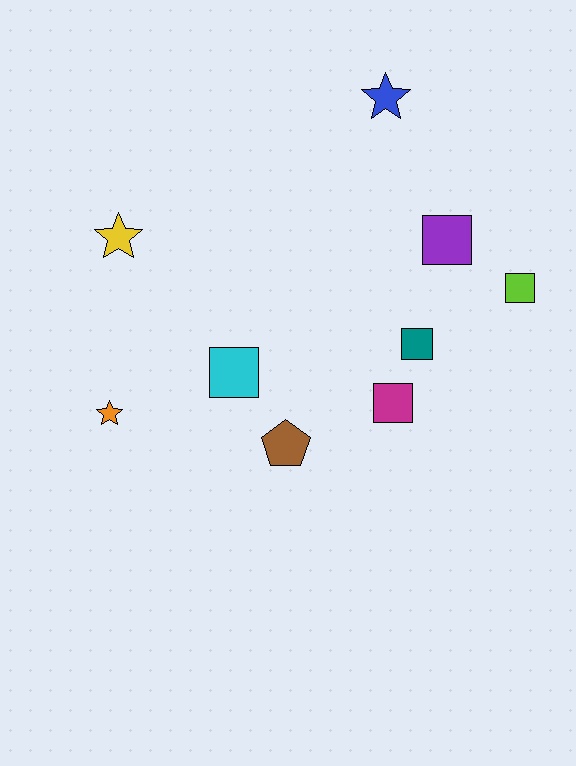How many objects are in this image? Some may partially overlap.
There are 9 objects.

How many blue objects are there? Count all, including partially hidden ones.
There is 1 blue object.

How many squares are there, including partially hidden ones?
There are 5 squares.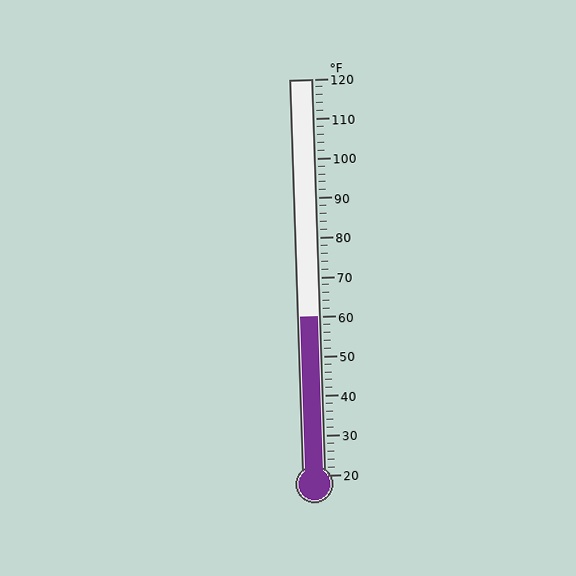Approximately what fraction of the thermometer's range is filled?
The thermometer is filled to approximately 40% of its range.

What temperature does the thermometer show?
The thermometer shows approximately 60°F.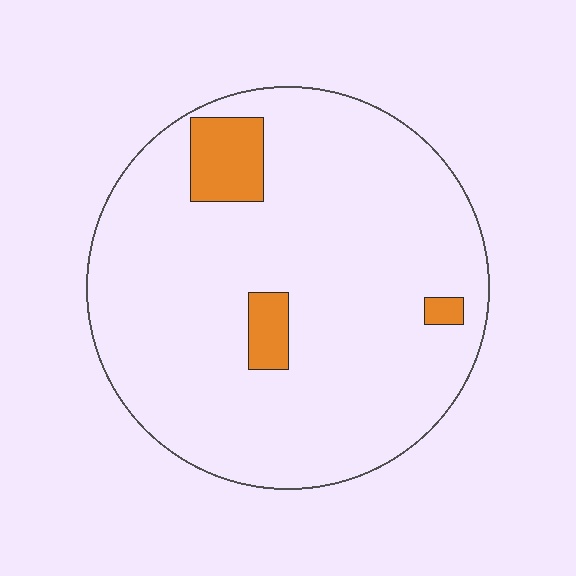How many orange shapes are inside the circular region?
3.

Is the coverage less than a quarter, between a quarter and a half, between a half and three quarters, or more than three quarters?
Less than a quarter.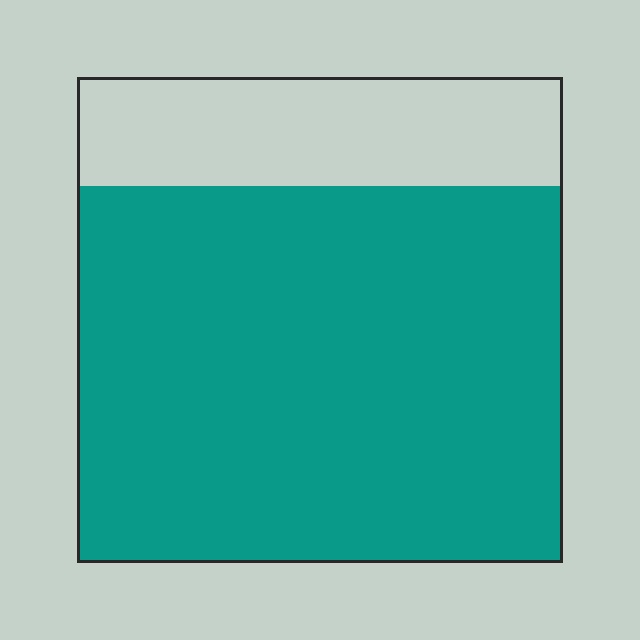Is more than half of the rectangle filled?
Yes.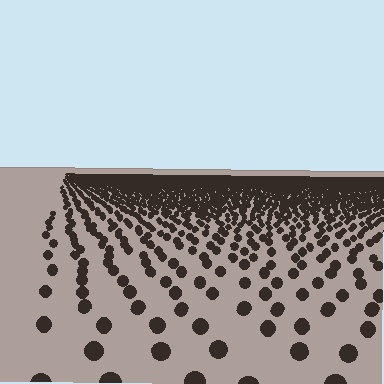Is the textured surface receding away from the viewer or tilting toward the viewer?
The surface is receding away from the viewer. Texture elements get smaller and denser toward the top.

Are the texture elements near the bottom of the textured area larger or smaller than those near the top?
Larger. Near the bottom, elements are closer to the viewer and appear at a bigger on-screen size.